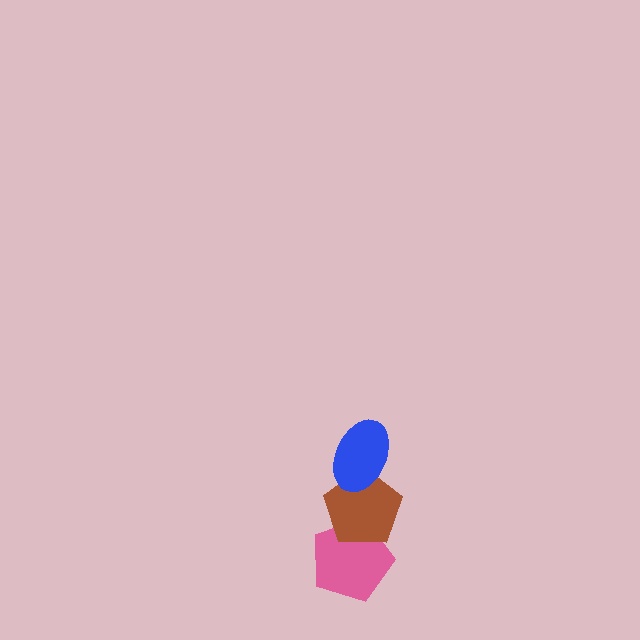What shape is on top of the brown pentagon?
The blue ellipse is on top of the brown pentagon.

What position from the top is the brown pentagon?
The brown pentagon is 2nd from the top.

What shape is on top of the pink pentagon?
The brown pentagon is on top of the pink pentagon.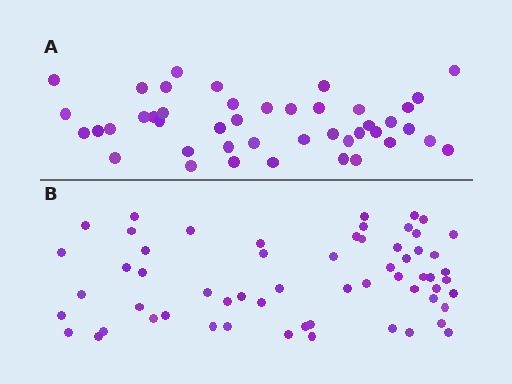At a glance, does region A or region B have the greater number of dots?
Region B (the bottom region) has more dots.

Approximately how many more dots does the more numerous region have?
Region B has approximately 15 more dots than region A.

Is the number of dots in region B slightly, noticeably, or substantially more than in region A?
Region B has noticeably more, but not dramatically so. The ratio is roughly 1.4 to 1.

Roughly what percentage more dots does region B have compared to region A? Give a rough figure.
About 35% more.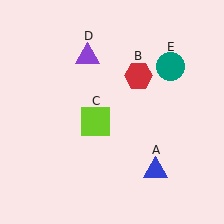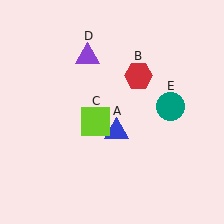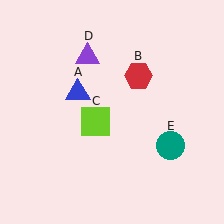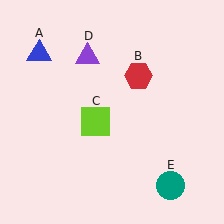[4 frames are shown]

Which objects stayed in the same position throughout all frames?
Red hexagon (object B) and lime square (object C) and purple triangle (object D) remained stationary.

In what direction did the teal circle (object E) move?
The teal circle (object E) moved down.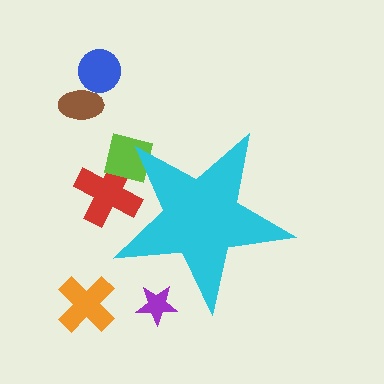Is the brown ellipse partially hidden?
No, the brown ellipse is fully visible.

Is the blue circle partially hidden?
No, the blue circle is fully visible.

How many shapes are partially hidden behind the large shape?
3 shapes are partially hidden.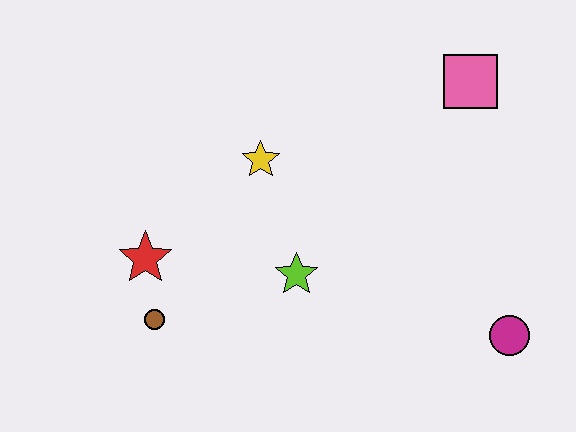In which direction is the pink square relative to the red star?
The pink square is to the right of the red star.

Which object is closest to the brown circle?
The red star is closest to the brown circle.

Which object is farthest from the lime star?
The pink square is farthest from the lime star.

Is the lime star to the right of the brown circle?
Yes